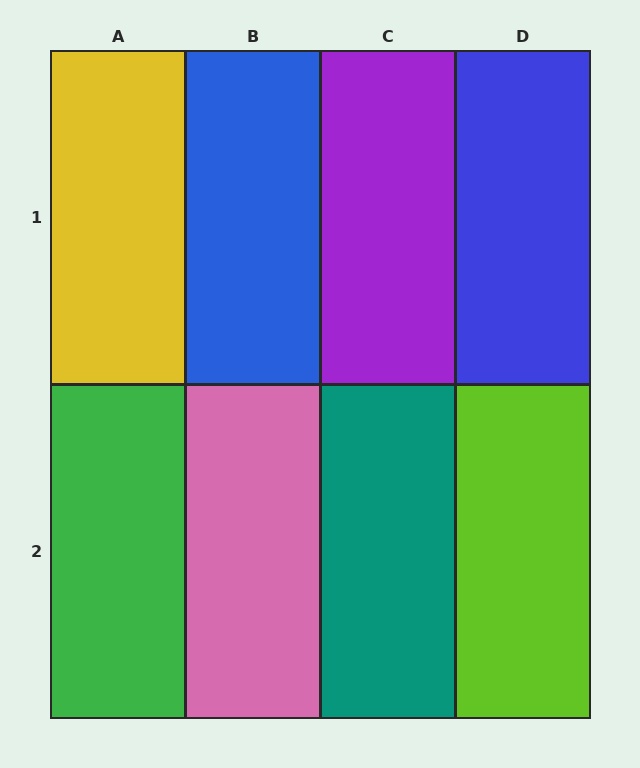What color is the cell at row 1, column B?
Blue.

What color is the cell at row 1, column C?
Purple.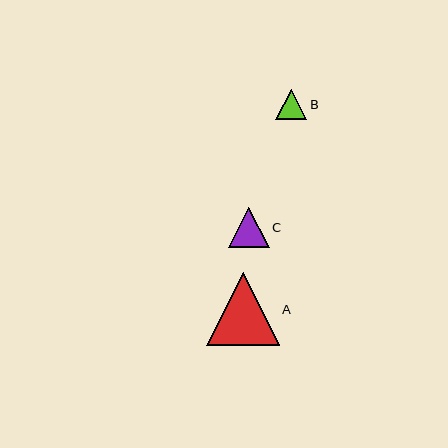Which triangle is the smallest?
Triangle B is the smallest with a size of approximately 31 pixels.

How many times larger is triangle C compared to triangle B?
Triangle C is approximately 1.3 times the size of triangle B.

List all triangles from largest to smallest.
From largest to smallest: A, C, B.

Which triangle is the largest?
Triangle A is the largest with a size of approximately 73 pixels.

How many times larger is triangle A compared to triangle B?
Triangle A is approximately 2.4 times the size of triangle B.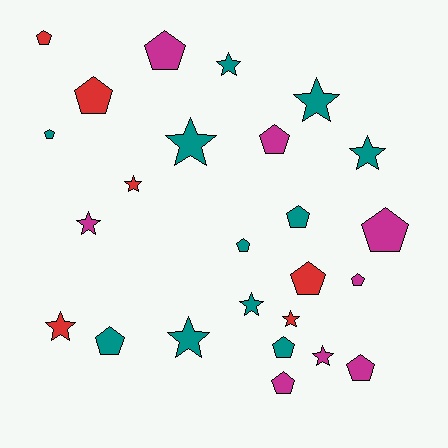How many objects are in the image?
There are 25 objects.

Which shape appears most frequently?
Pentagon, with 14 objects.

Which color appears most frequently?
Teal, with 11 objects.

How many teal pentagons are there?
There are 5 teal pentagons.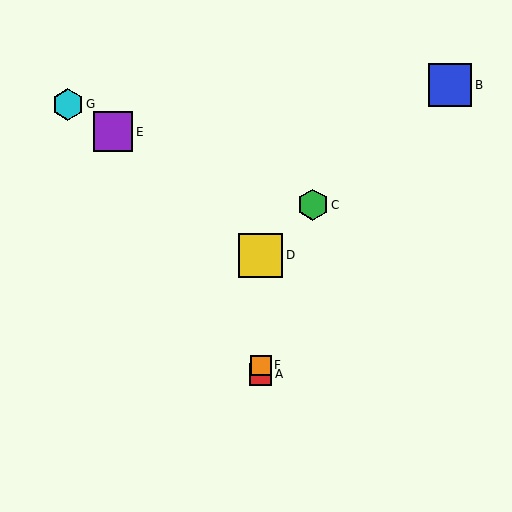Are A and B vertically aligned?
No, A is at x≈261 and B is at x≈450.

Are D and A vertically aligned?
Yes, both are at x≈261.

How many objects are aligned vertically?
3 objects (A, D, F) are aligned vertically.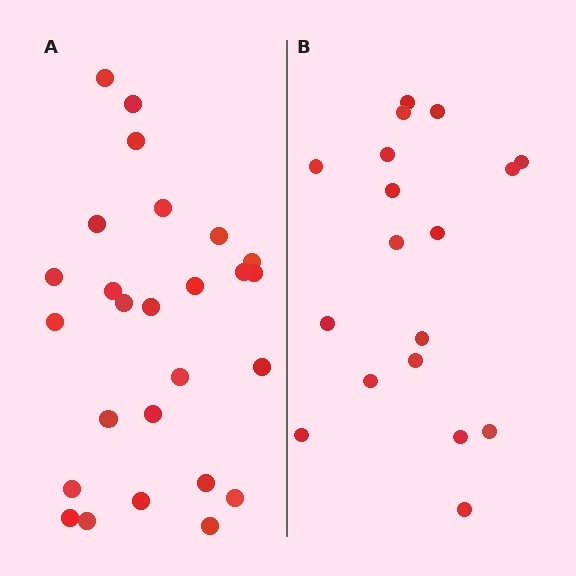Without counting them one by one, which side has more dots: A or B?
Region A (the left region) has more dots.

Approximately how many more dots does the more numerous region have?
Region A has roughly 8 or so more dots than region B.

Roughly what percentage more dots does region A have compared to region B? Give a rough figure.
About 45% more.